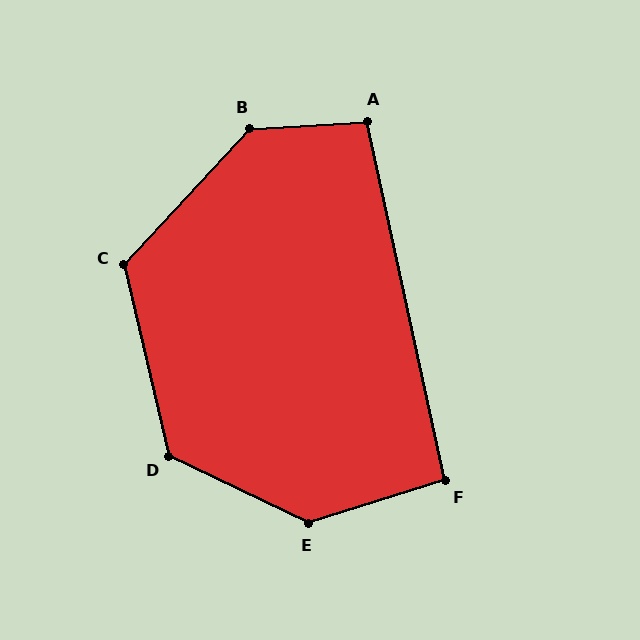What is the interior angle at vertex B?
Approximately 136 degrees (obtuse).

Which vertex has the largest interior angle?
E, at approximately 137 degrees.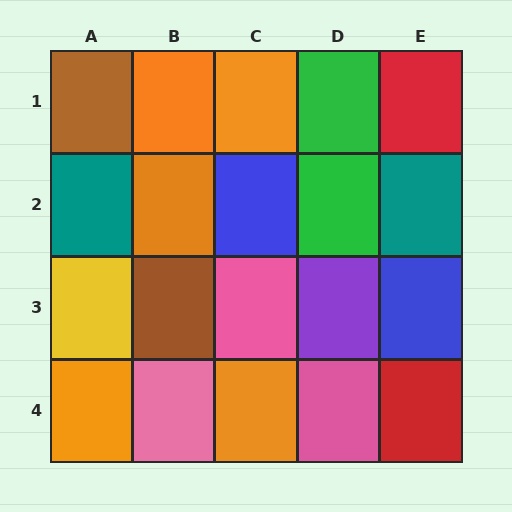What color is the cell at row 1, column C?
Orange.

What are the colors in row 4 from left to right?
Orange, pink, orange, pink, red.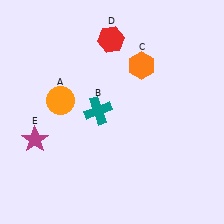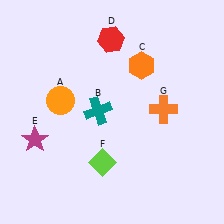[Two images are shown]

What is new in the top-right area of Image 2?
An orange cross (G) was added in the top-right area of Image 2.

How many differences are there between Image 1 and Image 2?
There are 2 differences between the two images.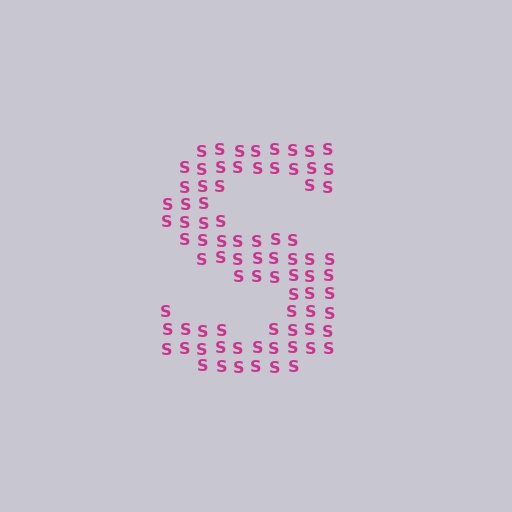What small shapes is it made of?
It is made of small letter S's.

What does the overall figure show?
The overall figure shows the letter S.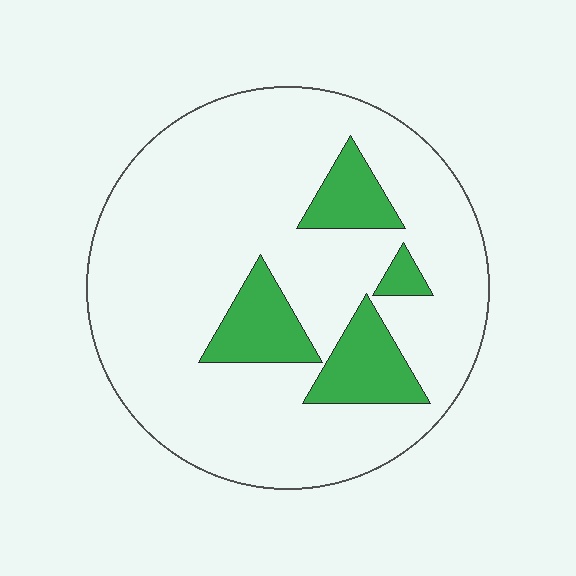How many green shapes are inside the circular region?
4.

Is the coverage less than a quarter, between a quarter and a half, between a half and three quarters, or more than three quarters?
Less than a quarter.